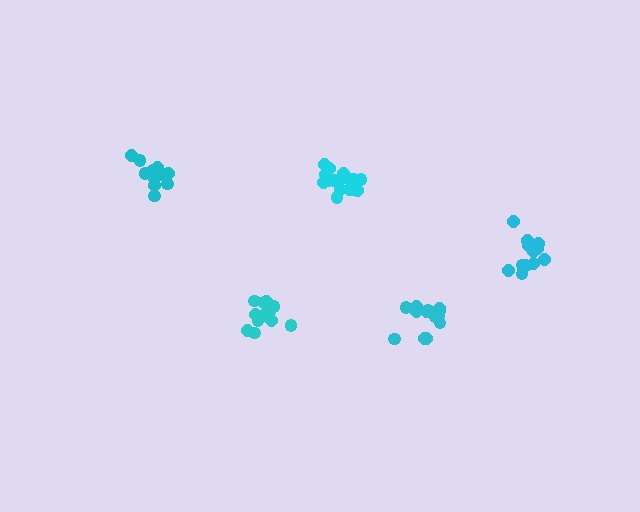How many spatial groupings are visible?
There are 5 spatial groupings.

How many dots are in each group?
Group 1: 15 dots, Group 2: 16 dots, Group 3: 15 dots, Group 4: 13 dots, Group 5: 13 dots (72 total).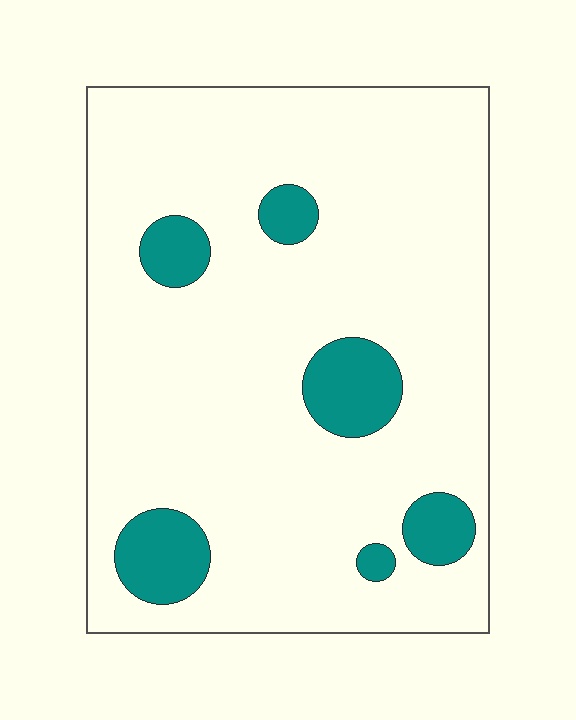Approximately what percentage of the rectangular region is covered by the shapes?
Approximately 15%.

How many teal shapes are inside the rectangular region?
6.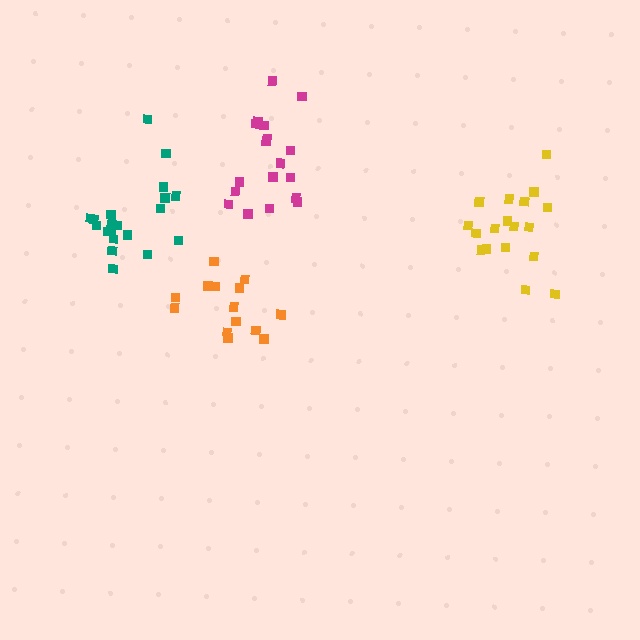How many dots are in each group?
Group 1: 20 dots, Group 2: 18 dots, Group 3: 14 dots, Group 4: 18 dots (70 total).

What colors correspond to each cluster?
The clusters are colored: teal, yellow, orange, magenta.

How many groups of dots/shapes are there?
There are 4 groups.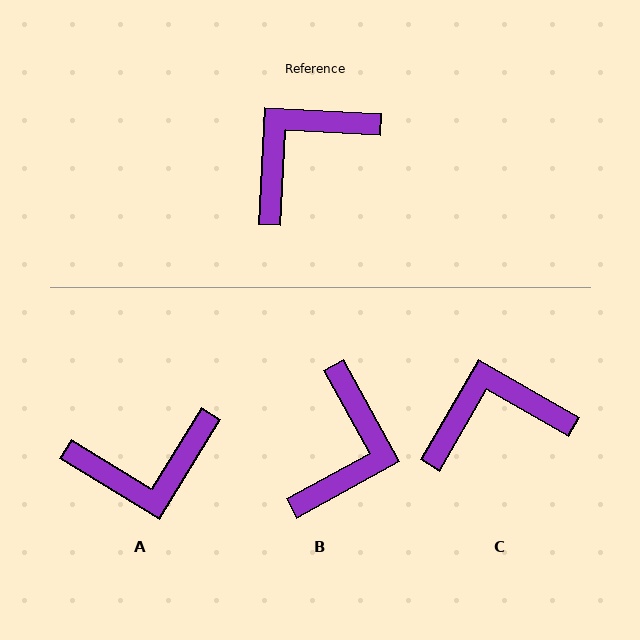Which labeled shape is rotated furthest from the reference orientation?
A, about 151 degrees away.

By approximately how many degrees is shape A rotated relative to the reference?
Approximately 151 degrees counter-clockwise.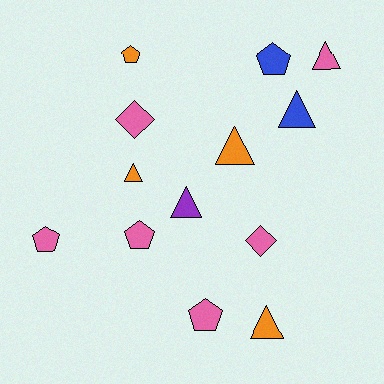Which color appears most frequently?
Pink, with 6 objects.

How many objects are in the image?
There are 13 objects.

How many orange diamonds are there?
There are no orange diamonds.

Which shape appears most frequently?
Triangle, with 6 objects.